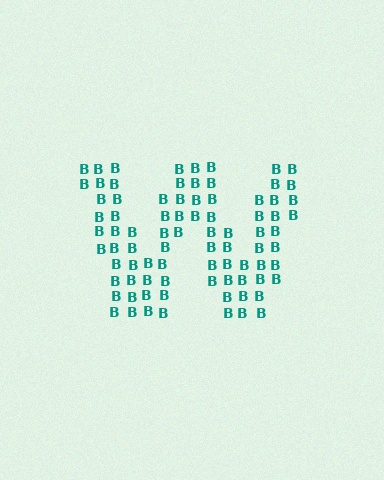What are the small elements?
The small elements are letter B's.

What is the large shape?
The large shape is the letter W.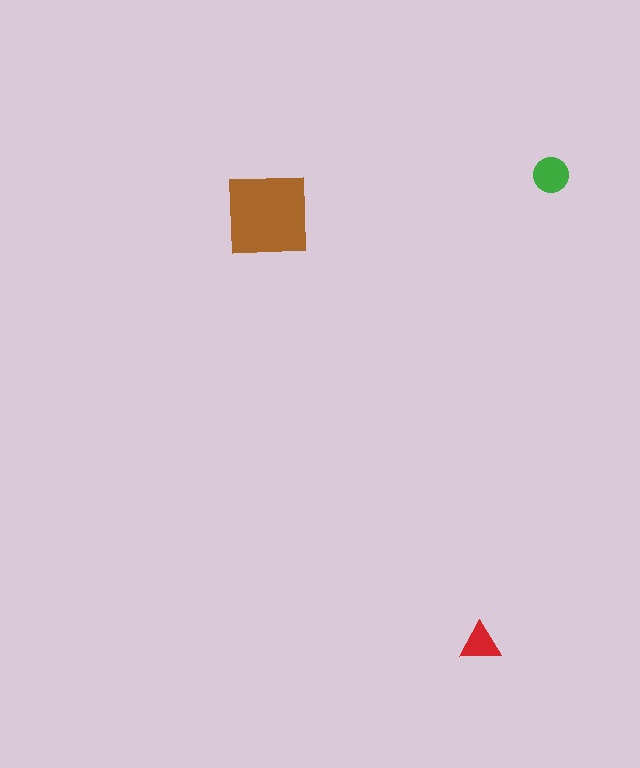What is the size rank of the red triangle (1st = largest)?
3rd.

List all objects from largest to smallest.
The brown square, the green circle, the red triangle.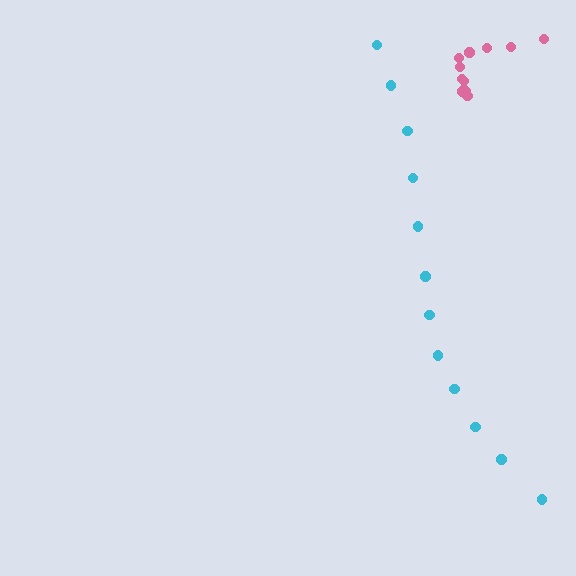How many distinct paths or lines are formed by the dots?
There are 2 distinct paths.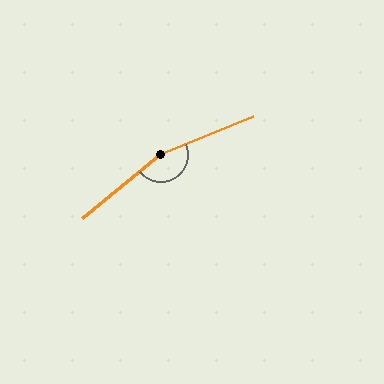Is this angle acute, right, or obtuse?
It is obtuse.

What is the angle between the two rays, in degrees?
Approximately 164 degrees.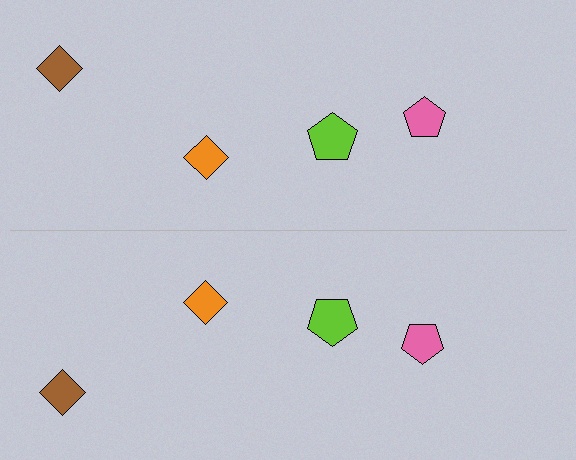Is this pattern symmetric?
Yes, this pattern has bilateral (reflection) symmetry.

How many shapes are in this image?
There are 8 shapes in this image.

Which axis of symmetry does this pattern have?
The pattern has a horizontal axis of symmetry running through the center of the image.